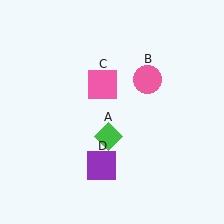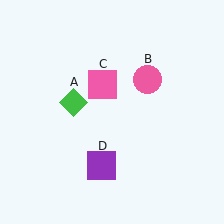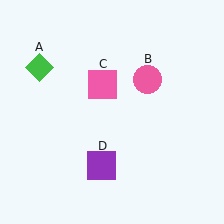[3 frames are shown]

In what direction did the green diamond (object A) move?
The green diamond (object A) moved up and to the left.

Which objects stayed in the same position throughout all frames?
Pink circle (object B) and pink square (object C) and purple square (object D) remained stationary.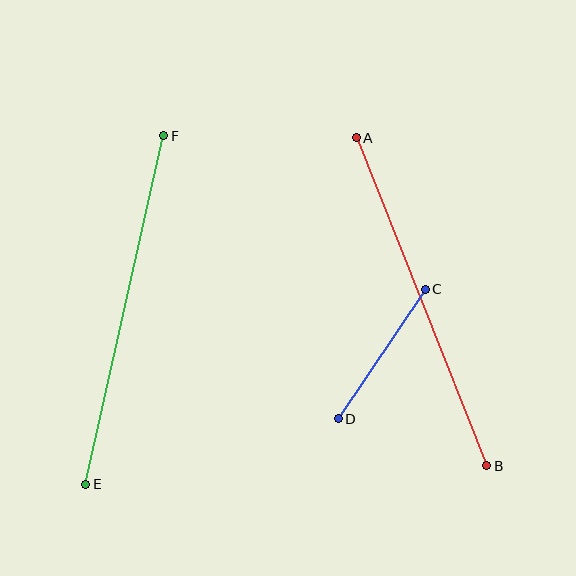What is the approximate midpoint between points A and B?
The midpoint is at approximately (422, 302) pixels.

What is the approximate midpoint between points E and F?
The midpoint is at approximately (125, 310) pixels.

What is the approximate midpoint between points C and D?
The midpoint is at approximately (382, 354) pixels.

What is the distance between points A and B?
The distance is approximately 353 pixels.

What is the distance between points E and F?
The distance is approximately 357 pixels.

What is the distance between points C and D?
The distance is approximately 156 pixels.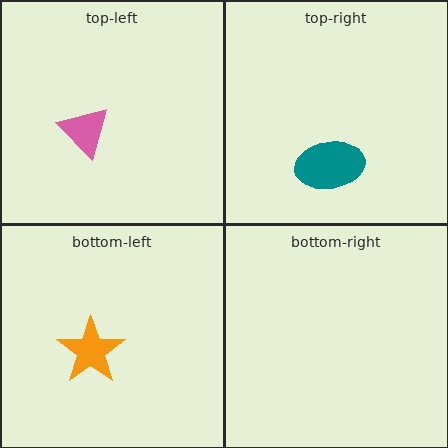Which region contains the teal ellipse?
The top-right region.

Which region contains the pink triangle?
The top-left region.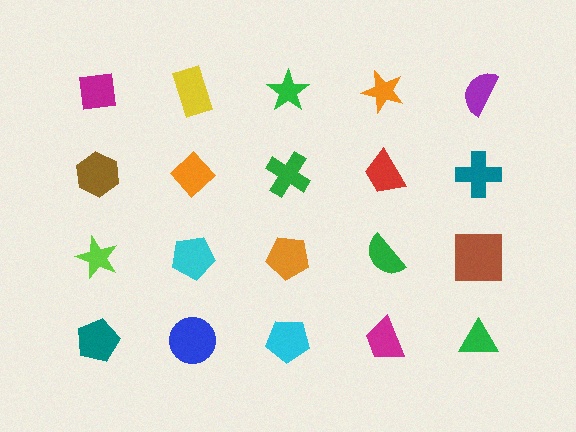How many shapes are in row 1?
5 shapes.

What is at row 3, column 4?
A green semicircle.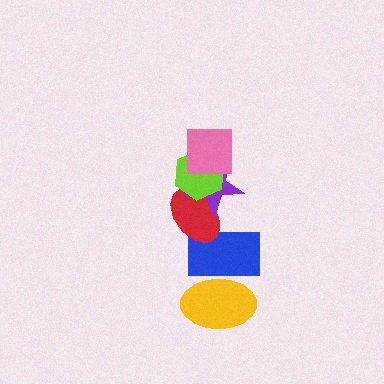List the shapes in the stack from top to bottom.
From top to bottom: the pink square, the lime hexagon, the purple star, the red ellipse, the blue rectangle, the yellow ellipse.